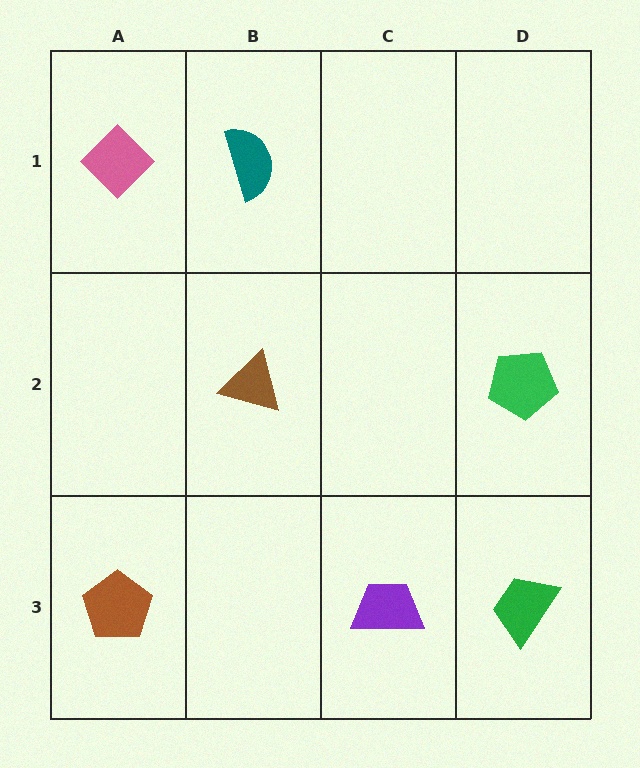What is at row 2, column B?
A brown triangle.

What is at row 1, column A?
A pink diamond.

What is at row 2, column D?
A green pentagon.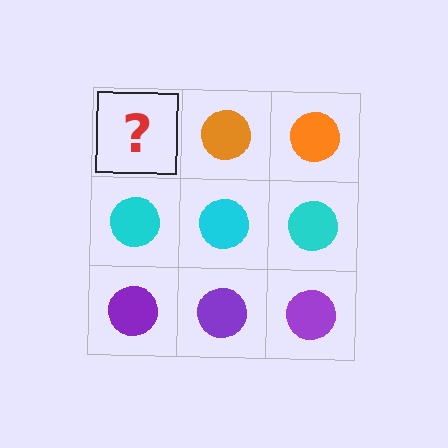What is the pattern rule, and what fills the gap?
The rule is that each row has a consistent color. The gap should be filled with an orange circle.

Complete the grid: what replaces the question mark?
The question mark should be replaced with an orange circle.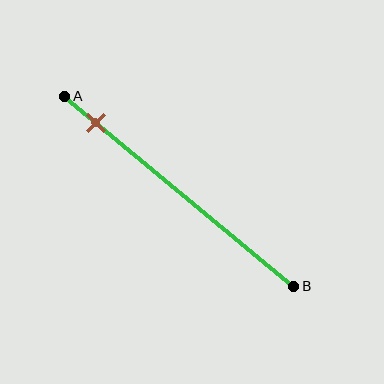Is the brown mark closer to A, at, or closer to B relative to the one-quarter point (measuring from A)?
The brown mark is closer to point A than the one-quarter point of segment AB.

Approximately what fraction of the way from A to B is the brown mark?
The brown mark is approximately 15% of the way from A to B.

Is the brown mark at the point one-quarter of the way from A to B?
No, the mark is at about 15% from A, not at the 25% one-quarter point.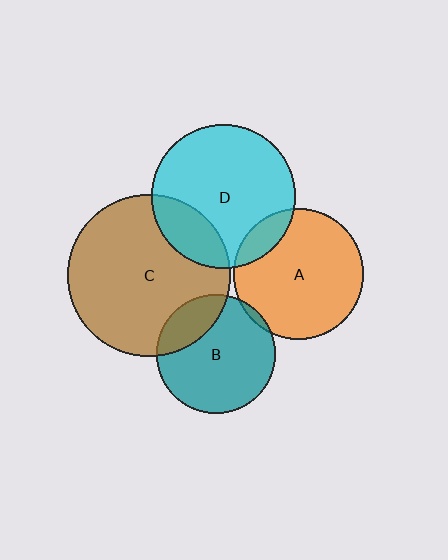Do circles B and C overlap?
Yes.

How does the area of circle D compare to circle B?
Approximately 1.5 times.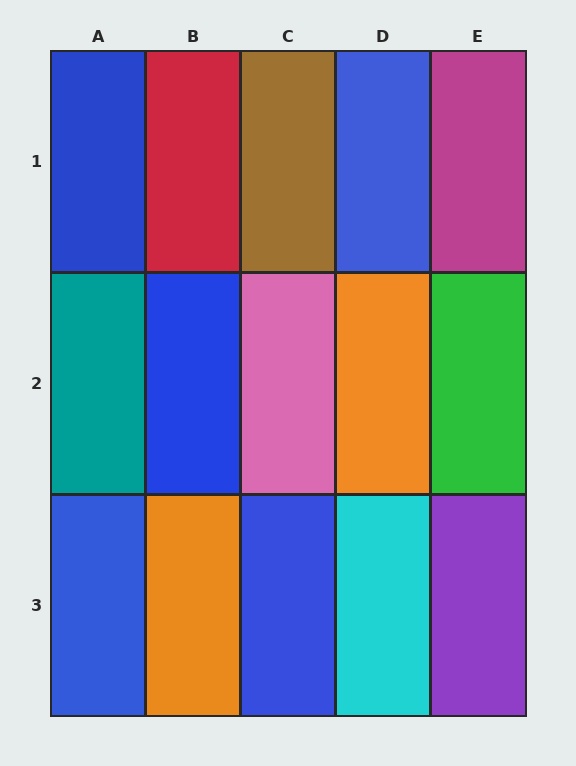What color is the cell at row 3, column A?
Blue.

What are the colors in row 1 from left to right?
Blue, red, brown, blue, magenta.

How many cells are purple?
1 cell is purple.